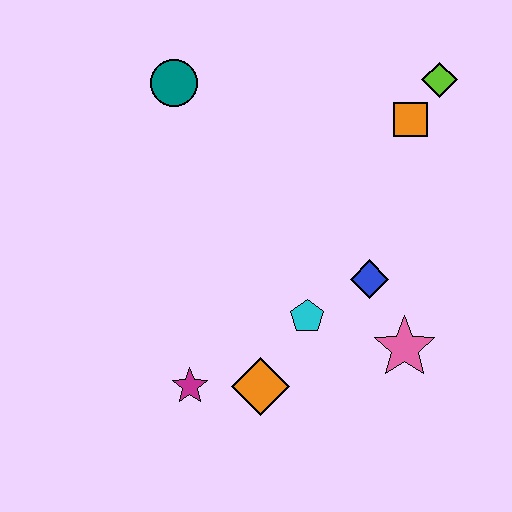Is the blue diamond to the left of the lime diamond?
Yes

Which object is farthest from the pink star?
The teal circle is farthest from the pink star.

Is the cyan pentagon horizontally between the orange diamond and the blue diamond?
Yes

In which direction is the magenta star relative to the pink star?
The magenta star is to the left of the pink star.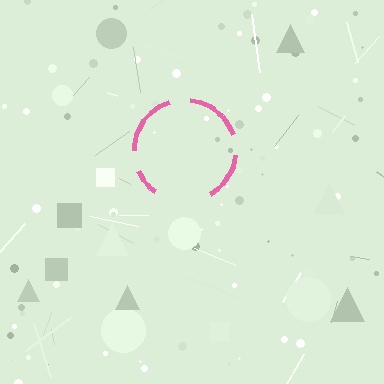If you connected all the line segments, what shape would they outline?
They would outline a circle.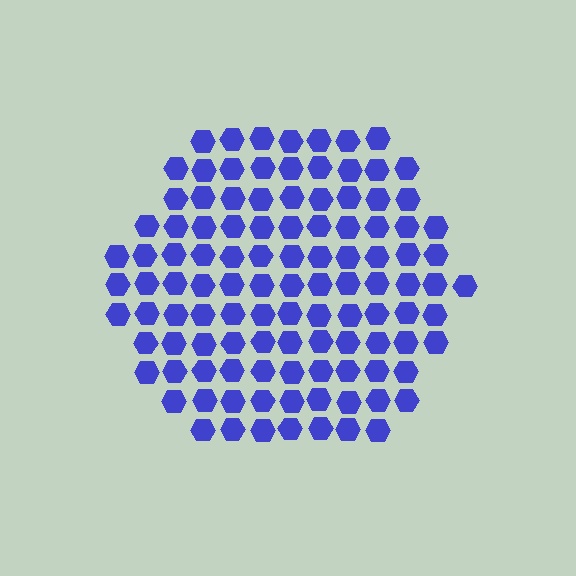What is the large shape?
The large shape is a hexagon.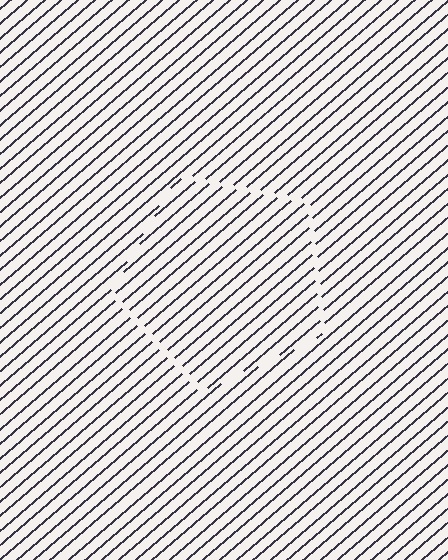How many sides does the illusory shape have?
5 sides — the line-ends trace a pentagon.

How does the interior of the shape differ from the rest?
The interior of the shape contains the same grating, shifted by half a period — the contour is defined by the phase discontinuity where line-ends from the inner and outer gratings abut.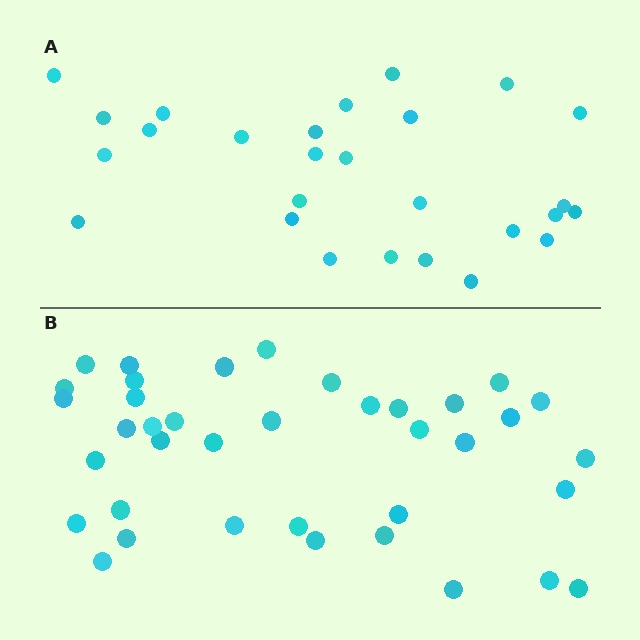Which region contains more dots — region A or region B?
Region B (the bottom region) has more dots.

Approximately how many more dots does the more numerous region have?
Region B has roughly 12 or so more dots than region A.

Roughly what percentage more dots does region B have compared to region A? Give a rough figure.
About 40% more.